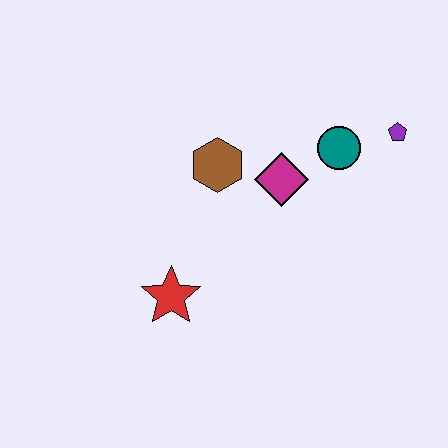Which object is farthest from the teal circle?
The red star is farthest from the teal circle.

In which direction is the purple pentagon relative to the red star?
The purple pentagon is to the right of the red star.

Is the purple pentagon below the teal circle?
No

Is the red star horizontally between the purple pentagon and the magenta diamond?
No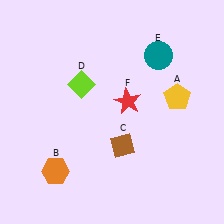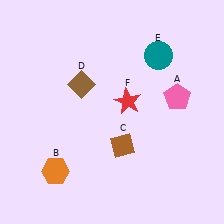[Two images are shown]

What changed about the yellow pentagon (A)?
In Image 1, A is yellow. In Image 2, it changed to pink.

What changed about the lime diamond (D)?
In Image 1, D is lime. In Image 2, it changed to brown.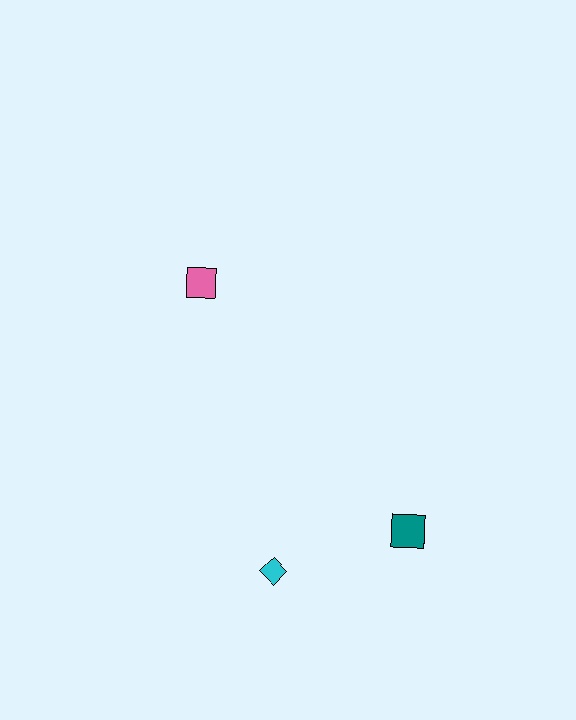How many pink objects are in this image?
There is 1 pink object.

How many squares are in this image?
There are 2 squares.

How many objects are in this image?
There are 3 objects.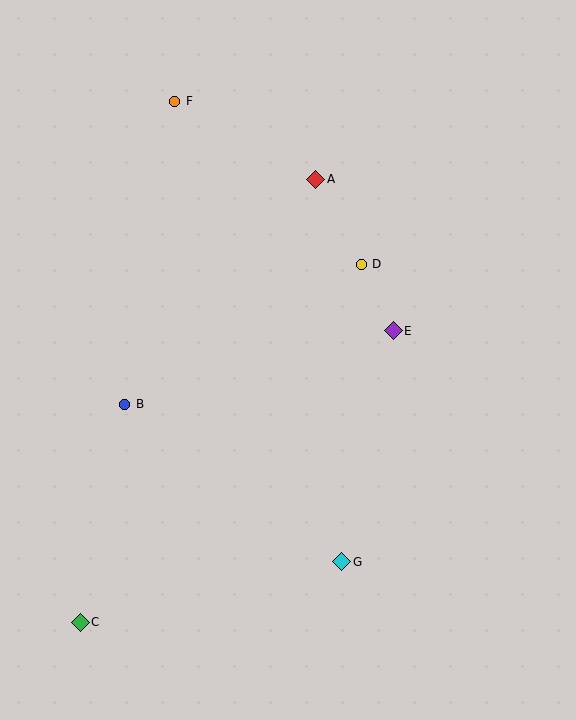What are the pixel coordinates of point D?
Point D is at (361, 264).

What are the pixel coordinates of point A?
Point A is at (316, 179).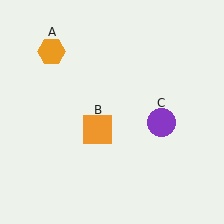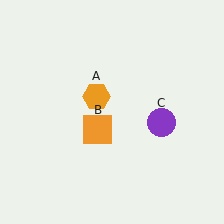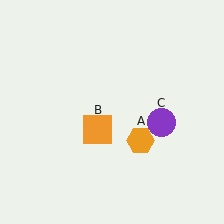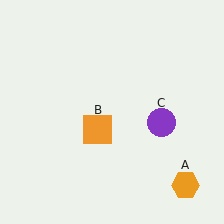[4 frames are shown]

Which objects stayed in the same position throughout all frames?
Orange square (object B) and purple circle (object C) remained stationary.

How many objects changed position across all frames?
1 object changed position: orange hexagon (object A).